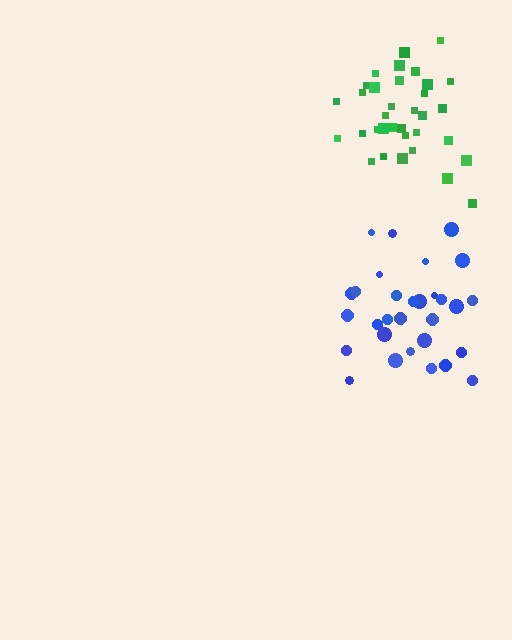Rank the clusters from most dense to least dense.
green, blue.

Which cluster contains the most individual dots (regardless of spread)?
Green (35).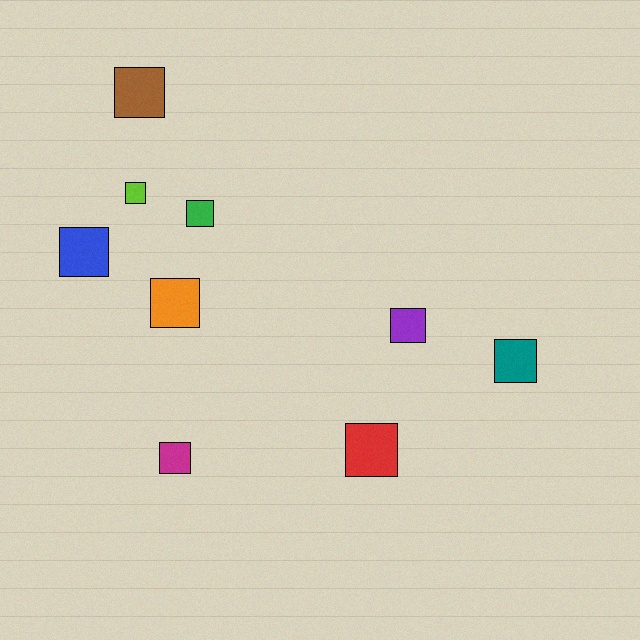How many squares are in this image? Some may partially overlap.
There are 9 squares.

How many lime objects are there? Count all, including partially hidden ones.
There is 1 lime object.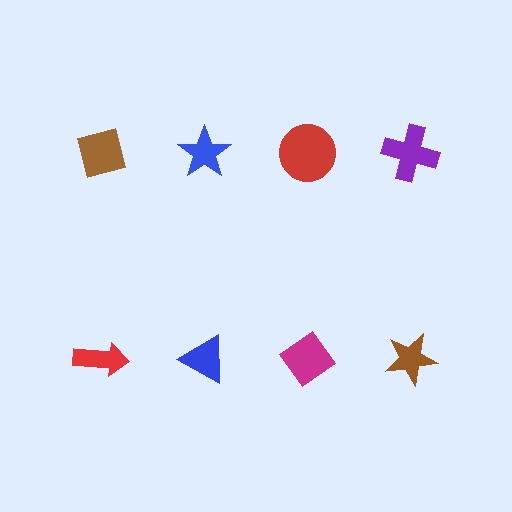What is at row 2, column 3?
A magenta diamond.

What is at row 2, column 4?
A brown star.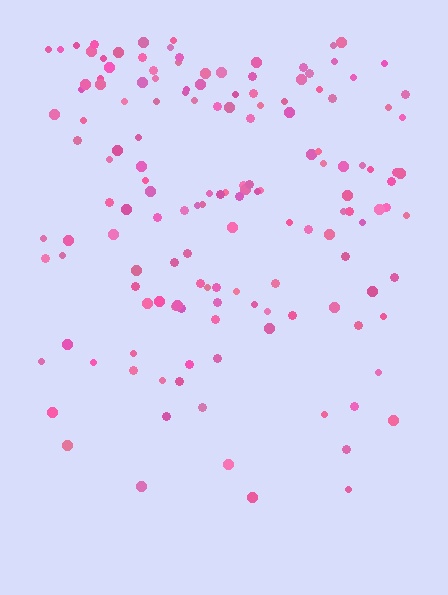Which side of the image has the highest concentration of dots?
The top.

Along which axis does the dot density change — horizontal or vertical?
Vertical.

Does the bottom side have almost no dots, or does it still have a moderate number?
Still a moderate number, just noticeably fewer than the top.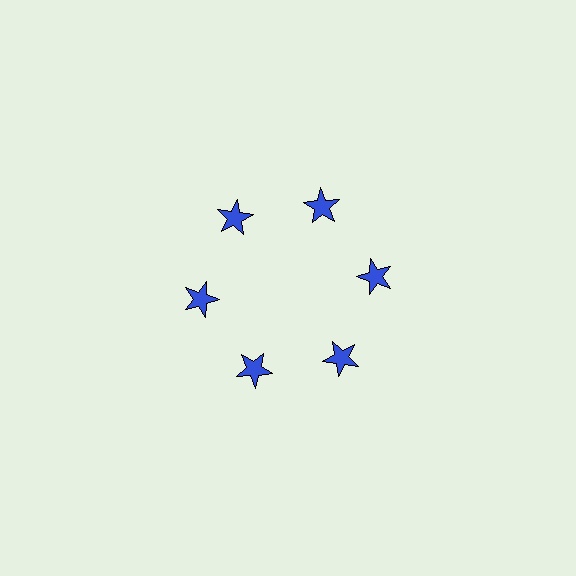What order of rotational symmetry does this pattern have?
This pattern has 6-fold rotational symmetry.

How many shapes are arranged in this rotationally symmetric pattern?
There are 6 shapes, arranged in 6 groups of 1.